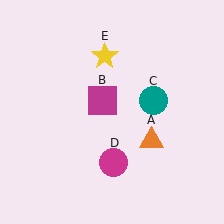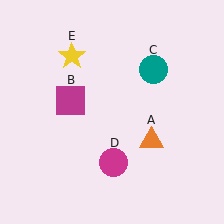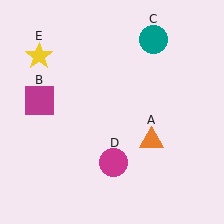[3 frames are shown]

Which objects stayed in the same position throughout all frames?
Orange triangle (object A) and magenta circle (object D) remained stationary.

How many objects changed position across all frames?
3 objects changed position: magenta square (object B), teal circle (object C), yellow star (object E).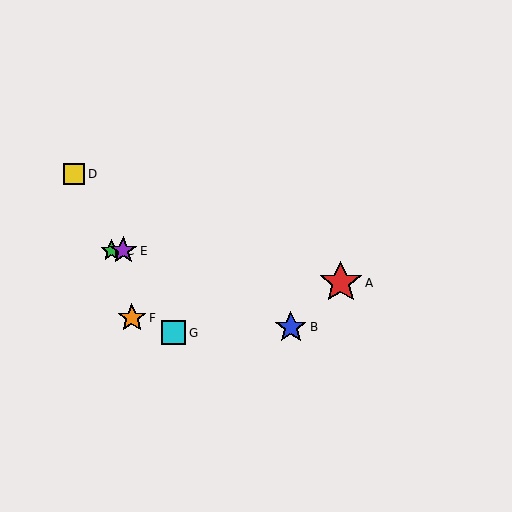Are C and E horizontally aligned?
Yes, both are at y≈251.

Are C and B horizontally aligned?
No, C is at y≈251 and B is at y≈327.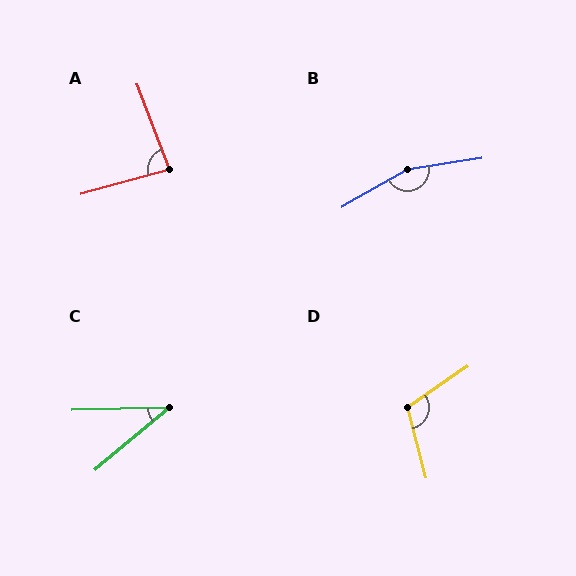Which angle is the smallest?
C, at approximately 39 degrees.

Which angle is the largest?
B, at approximately 159 degrees.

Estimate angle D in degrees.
Approximately 110 degrees.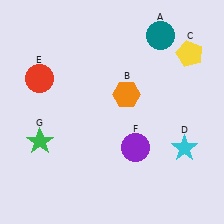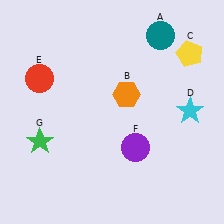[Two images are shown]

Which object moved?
The cyan star (D) moved up.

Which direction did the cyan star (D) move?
The cyan star (D) moved up.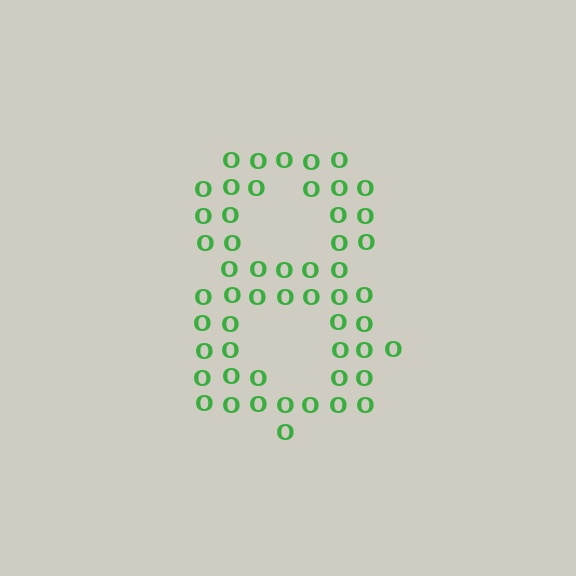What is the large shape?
The large shape is the digit 8.